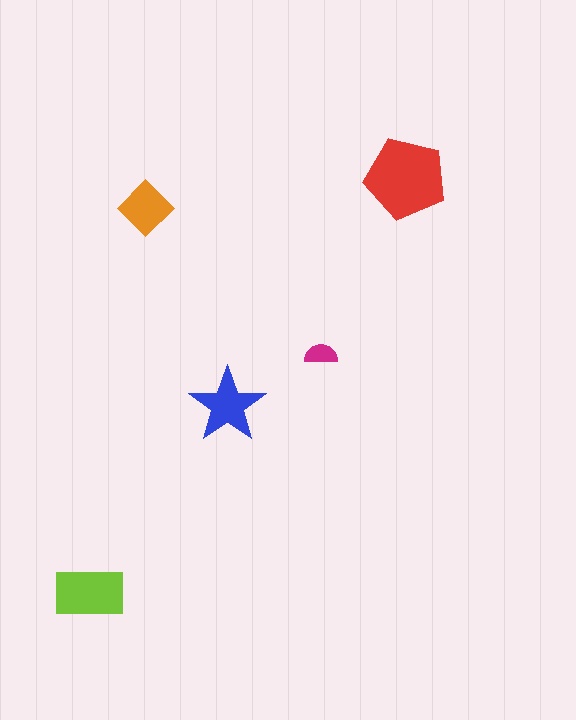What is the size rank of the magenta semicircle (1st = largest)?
5th.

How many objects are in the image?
There are 5 objects in the image.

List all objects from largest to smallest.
The red pentagon, the lime rectangle, the blue star, the orange diamond, the magenta semicircle.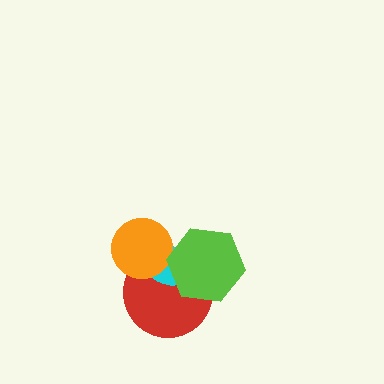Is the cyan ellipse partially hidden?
Yes, it is partially covered by another shape.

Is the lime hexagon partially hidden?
No, no other shape covers it.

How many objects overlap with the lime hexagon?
2 objects overlap with the lime hexagon.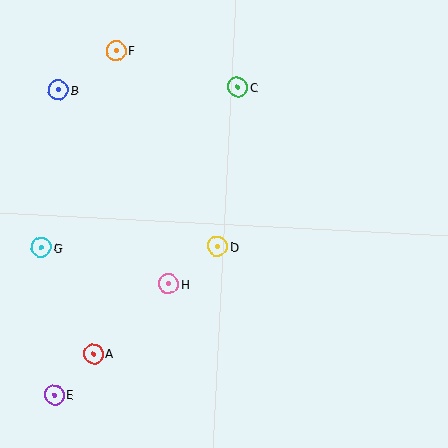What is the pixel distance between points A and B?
The distance between A and B is 266 pixels.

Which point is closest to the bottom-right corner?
Point D is closest to the bottom-right corner.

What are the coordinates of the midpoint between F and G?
The midpoint between F and G is at (79, 149).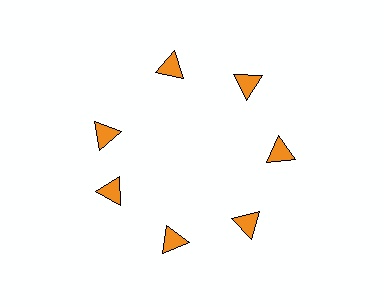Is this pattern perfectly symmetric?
No. The 7 orange triangles are arranged in a ring, but one element near the 10 o'clock position is rotated out of alignment along the ring, breaking the 7-fold rotational symmetry.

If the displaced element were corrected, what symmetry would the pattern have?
It would have 7-fold rotational symmetry — the pattern would map onto itself every 51 degrees.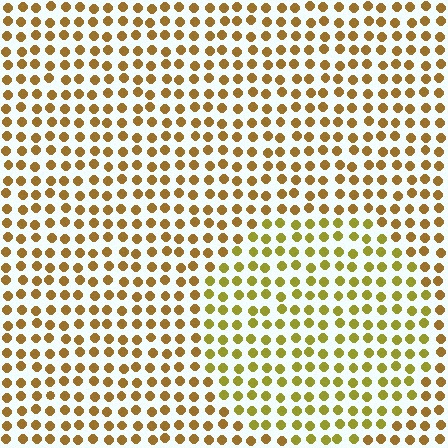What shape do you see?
I see a circle.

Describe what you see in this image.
The image is filled with small brown elements in a uniform arrangement. A circle-shaped region is visible where the elements are tinted to a slightly different hue, forming a subtle color boundary.